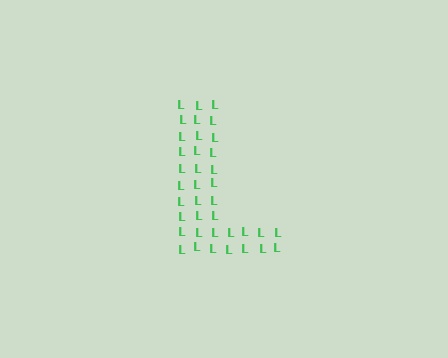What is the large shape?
The large shape is the letter L.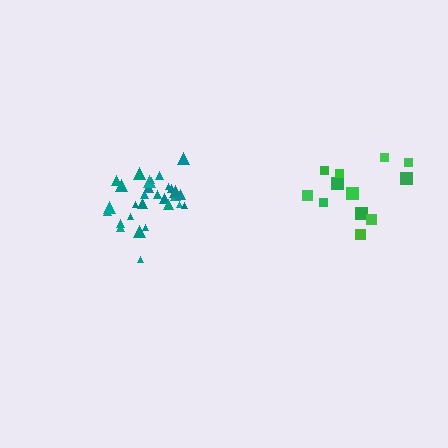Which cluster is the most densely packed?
Teal.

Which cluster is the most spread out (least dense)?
Green.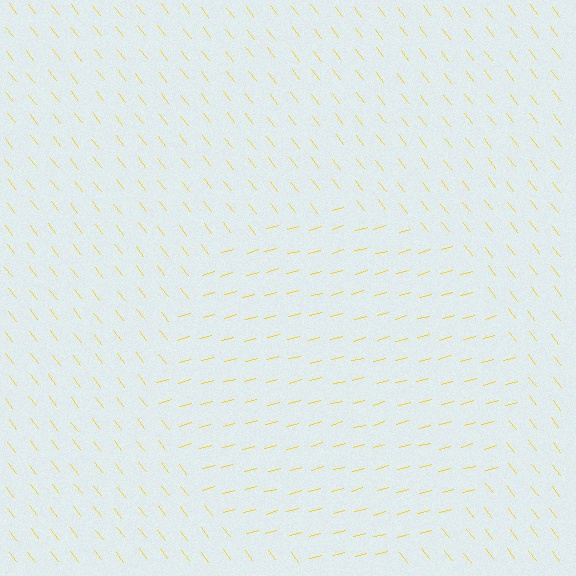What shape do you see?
I see a circle.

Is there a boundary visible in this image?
Yes, there is a texture boundary formed by a change in line orientation.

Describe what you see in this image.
The image is filled with small yellow line segments. A circle region in the image has lines oriented differently from the surrounding lines, creating a visible texture boundary.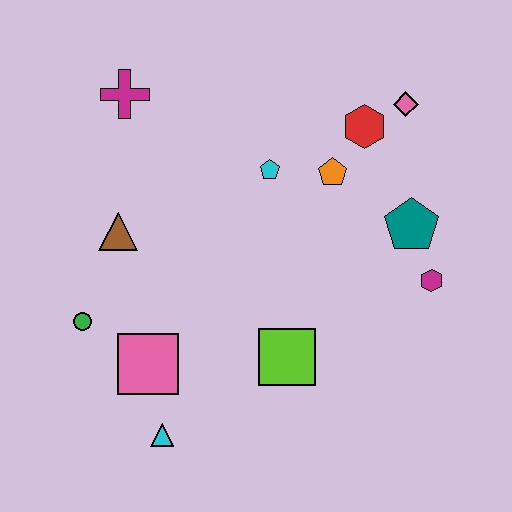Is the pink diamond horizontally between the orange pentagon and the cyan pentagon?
No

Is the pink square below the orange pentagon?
Yes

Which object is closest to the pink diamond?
The red hexagon is closest to the pink diamond.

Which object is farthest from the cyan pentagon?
The cyan triangle is farthest from the cyan pentagon.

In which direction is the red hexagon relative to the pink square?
The red hexagon is above the pink square.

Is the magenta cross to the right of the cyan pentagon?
No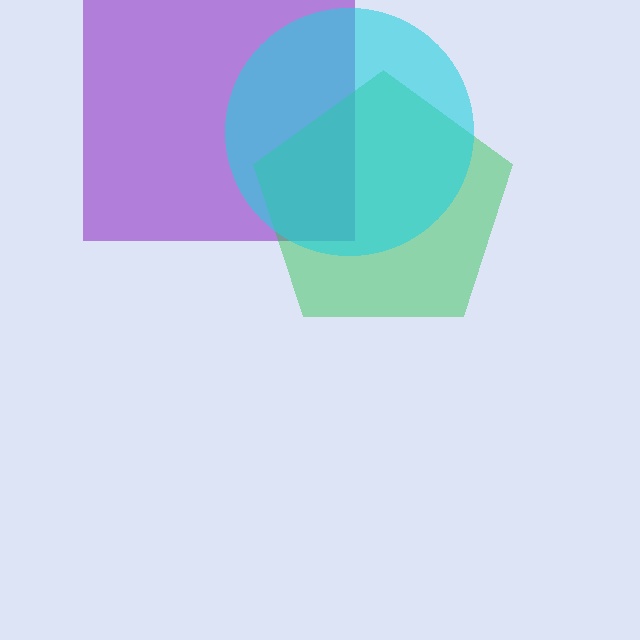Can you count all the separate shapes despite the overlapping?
Yes, there are 3 separate shapes.